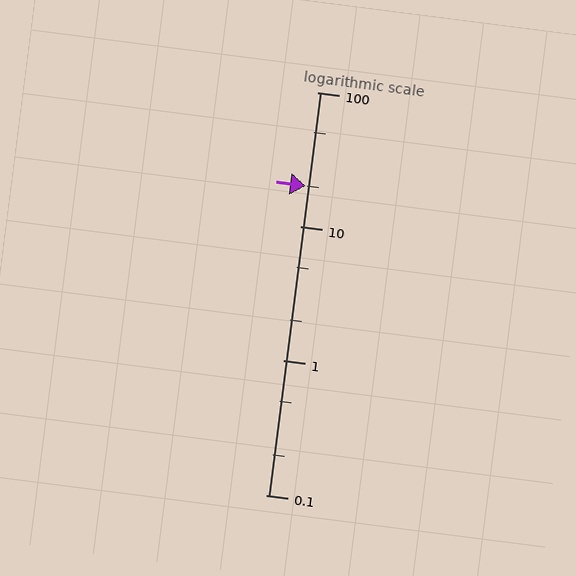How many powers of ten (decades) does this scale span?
The scale spans 3 decades, from 0.1 to 100.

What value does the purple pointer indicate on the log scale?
The pointer indicates approximately 20.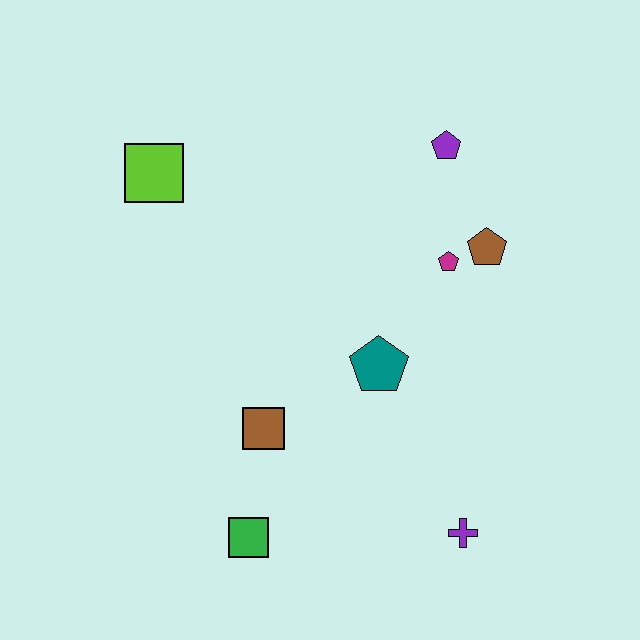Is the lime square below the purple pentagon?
Yes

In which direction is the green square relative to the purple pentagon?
The green square is below the purple pentagon.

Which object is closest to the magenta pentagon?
The brown pentagon is closest to the magenta pentagon.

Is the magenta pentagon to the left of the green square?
No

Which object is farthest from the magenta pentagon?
The green square is farthest from the magenta pentagon.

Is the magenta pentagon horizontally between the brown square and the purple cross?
Yes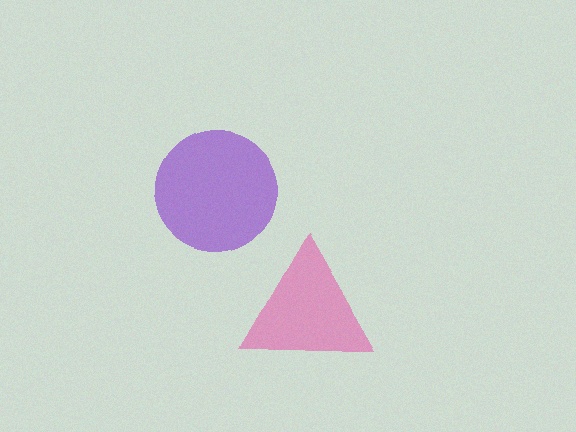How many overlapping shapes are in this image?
There are 2 overlapping shapes in the image.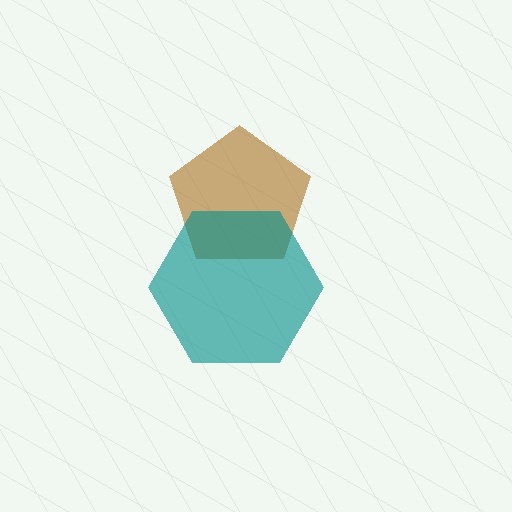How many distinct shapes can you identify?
There are 2 distinct shapes: a brown pentagon, a teal hexagon.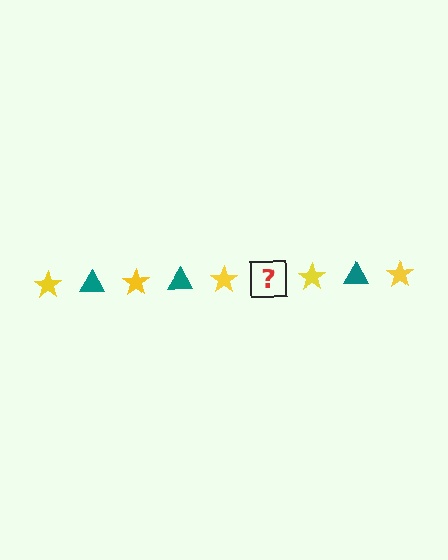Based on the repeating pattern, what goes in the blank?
The blank should be a teal triangle.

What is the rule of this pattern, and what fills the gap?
The rule is that the pattern alternates between yellow star and teal triangle. The gap should be filled with a teal triangle.